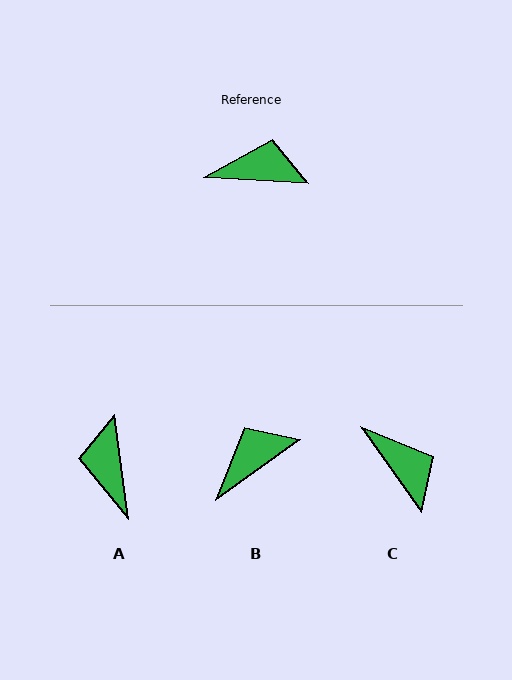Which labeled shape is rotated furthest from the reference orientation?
A, about 101 degrees away.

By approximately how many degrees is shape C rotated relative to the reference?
Approximately 52 degrees clockwise.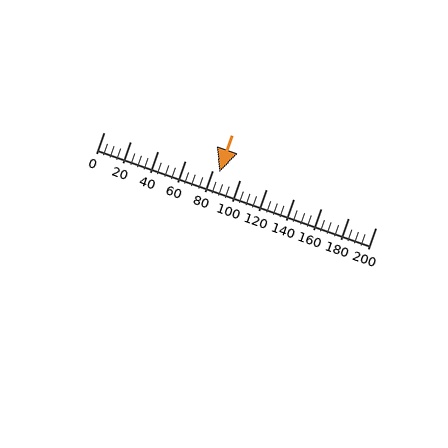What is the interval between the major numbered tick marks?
The major tick marks are spaced 20 units apart.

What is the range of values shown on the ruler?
The ruler shows values from 0 to 200.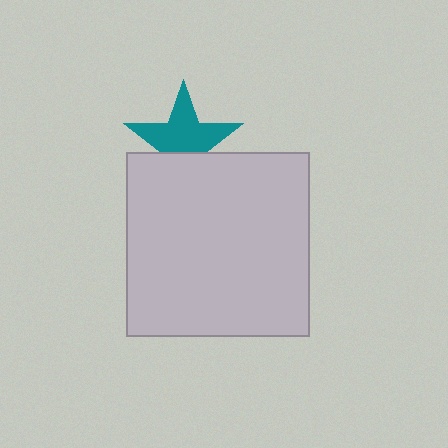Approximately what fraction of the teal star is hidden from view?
Roughly 36% of the teal star is hidden behind the light gray square.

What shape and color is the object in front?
The object in front is a light gray square.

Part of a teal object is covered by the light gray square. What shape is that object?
It is a star.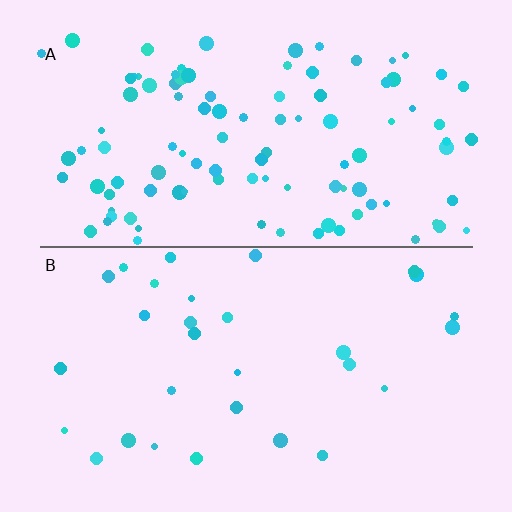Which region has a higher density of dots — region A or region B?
A (the top).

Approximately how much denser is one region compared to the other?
Approximately 3.5× — region A over region B.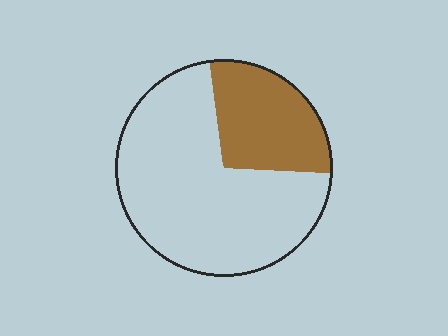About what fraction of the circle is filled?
About one quarter (1/4).